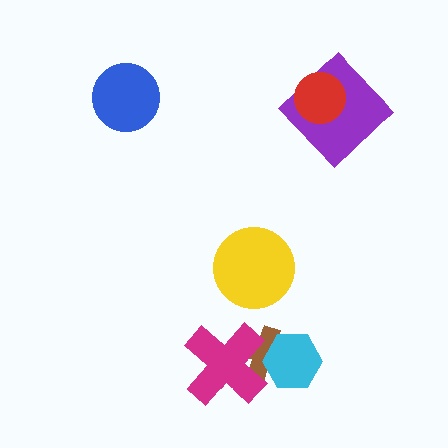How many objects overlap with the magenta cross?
1 object overlaps with the magenta cross.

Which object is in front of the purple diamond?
The red circle is in front of the purple diamond.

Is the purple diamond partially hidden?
Yes, it is partially covered by another shape.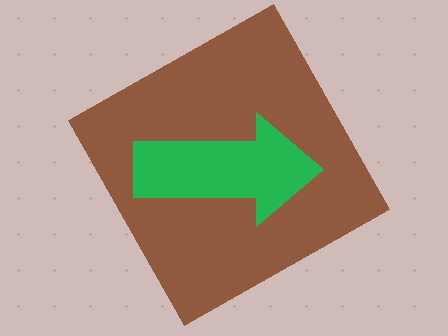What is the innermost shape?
The green arrow.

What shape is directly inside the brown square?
The green arrow.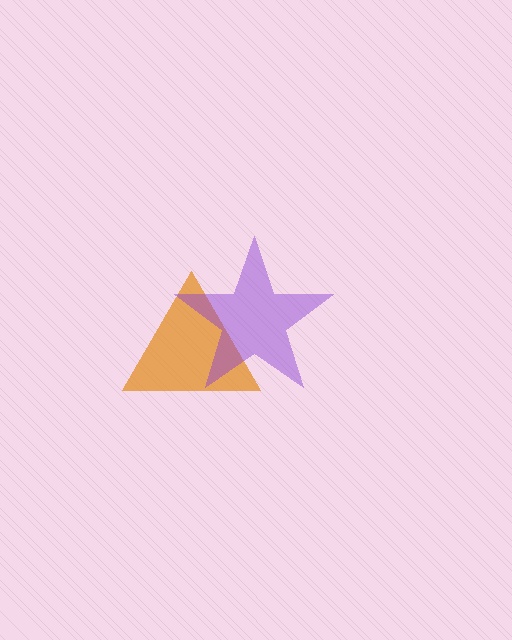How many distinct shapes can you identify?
There are 2 distinct shapes: an orange triangle, a purple star.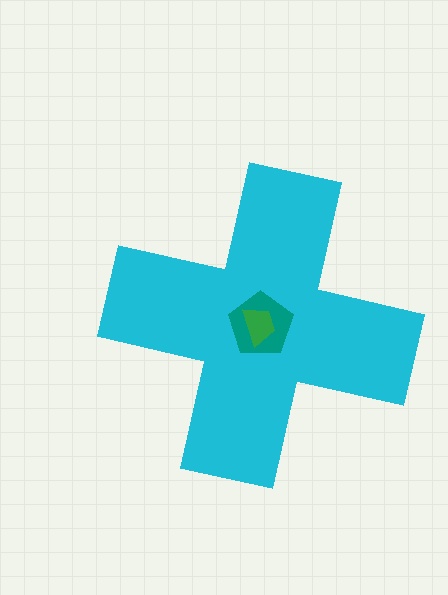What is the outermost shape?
The cyan cross.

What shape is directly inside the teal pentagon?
The green trapezoid.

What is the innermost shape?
The green trapezoid.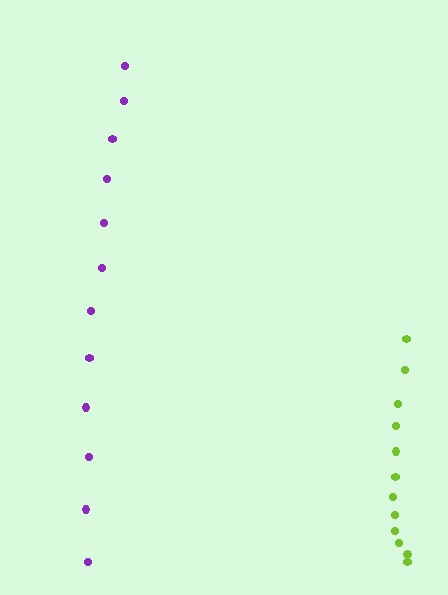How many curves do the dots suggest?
There are 2 distinct paths.